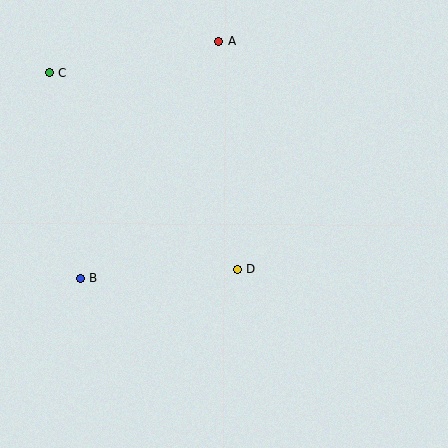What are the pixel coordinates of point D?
Point D is at (237, 269).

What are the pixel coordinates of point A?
Point A is at (219, 41).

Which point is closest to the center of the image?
Point D at (237, 269) is closest to the center.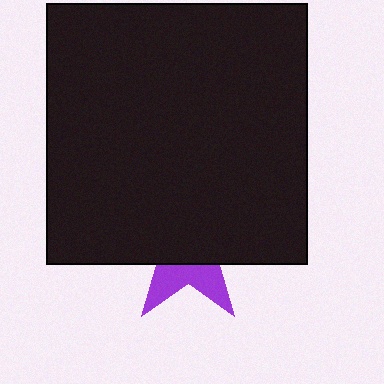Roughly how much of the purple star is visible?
A small part of it is visible (roughly 34%).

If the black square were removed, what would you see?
You would see the complete purple star.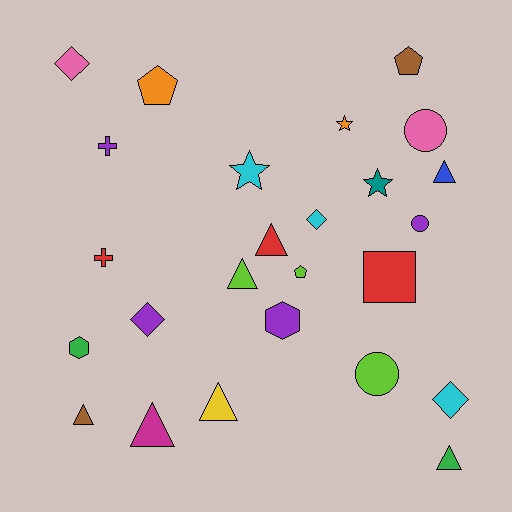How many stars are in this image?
There are 3 stars.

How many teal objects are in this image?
There is 1 teal object.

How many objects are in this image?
There are 25 objects.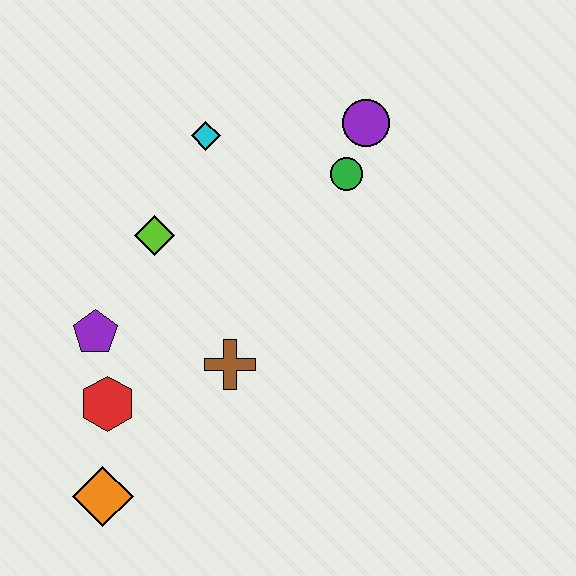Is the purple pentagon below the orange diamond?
No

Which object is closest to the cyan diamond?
The lime diamond is closest to the cyan diamond.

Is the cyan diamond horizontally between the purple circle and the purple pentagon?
Yes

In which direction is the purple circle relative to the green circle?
The purple circle is above the green circle.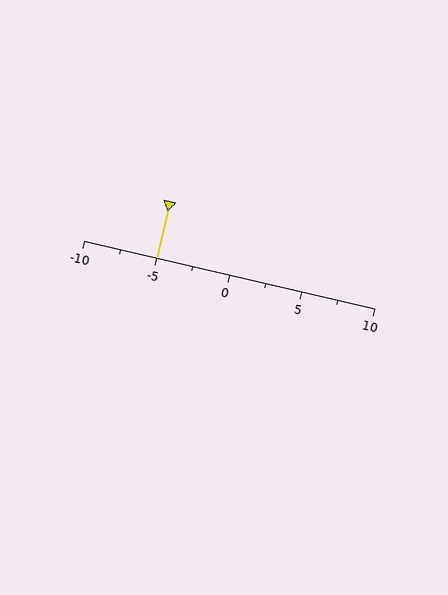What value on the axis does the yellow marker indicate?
The marker indicates approximately -5.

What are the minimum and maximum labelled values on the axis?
The axis runs from -10 to 10.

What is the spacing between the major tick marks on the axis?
The major ticks are spaced 5 apart.